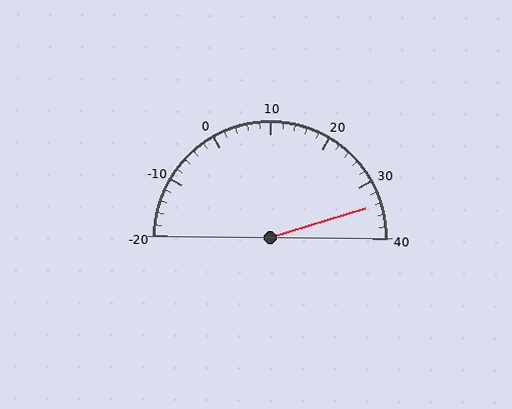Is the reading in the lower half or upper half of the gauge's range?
The reading is in the upper half of the range (-20 to 40).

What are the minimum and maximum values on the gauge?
The gauge ranges from -20 to 40.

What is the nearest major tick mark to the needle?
The nearest major tick mark is 30.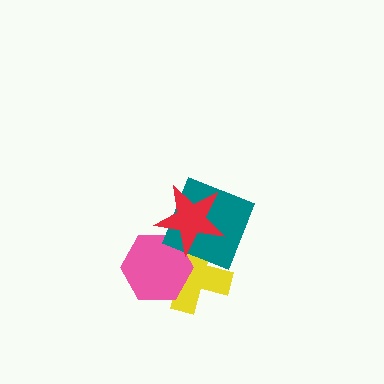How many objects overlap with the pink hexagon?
3 objects overlap with the pink hexagon.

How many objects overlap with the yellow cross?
3 objects overlap with the yellow cross.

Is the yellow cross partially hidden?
Yes, it is partially covered by another shape.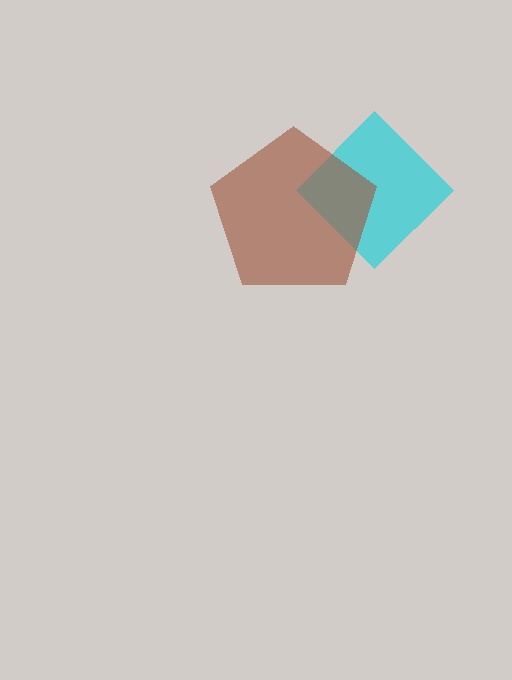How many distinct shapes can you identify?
There are 2 distinct shapes: a cyan diamond, a brown pentagon.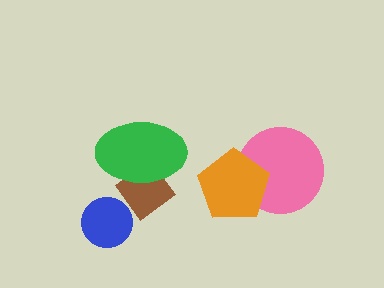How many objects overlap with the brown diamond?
2 objects overlap with the brown diamond.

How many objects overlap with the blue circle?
1 object overlaps with the blue circle.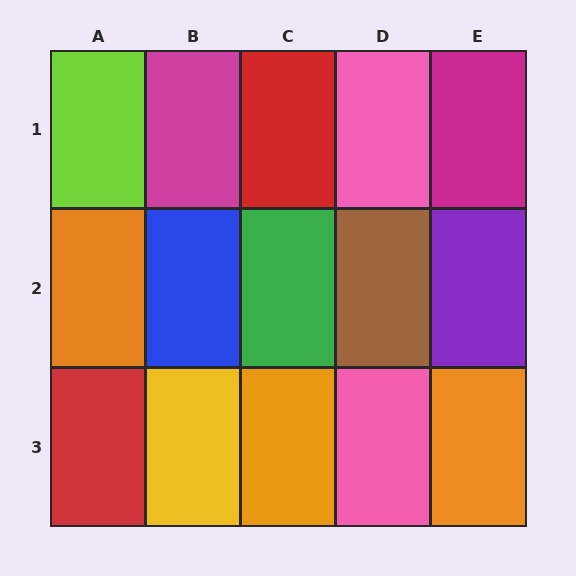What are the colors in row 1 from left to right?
Lime, magenta, red, pink, magenta.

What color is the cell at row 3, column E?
Orange.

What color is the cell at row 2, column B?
Blue.